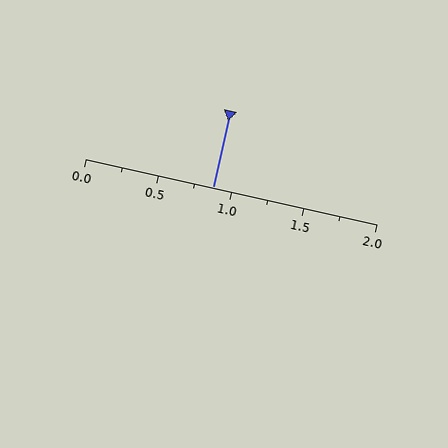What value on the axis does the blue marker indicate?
The marker indicates approximately 0.88.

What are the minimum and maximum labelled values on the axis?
The axis runs from 0.0 to 2.0.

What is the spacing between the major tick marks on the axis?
The major ticks are spaced 0.5 apart.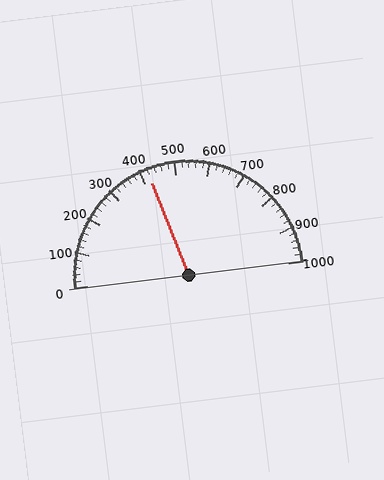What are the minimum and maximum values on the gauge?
The gauge ranges from 0 to 1000.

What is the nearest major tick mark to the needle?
The nearest major tick mark is 400.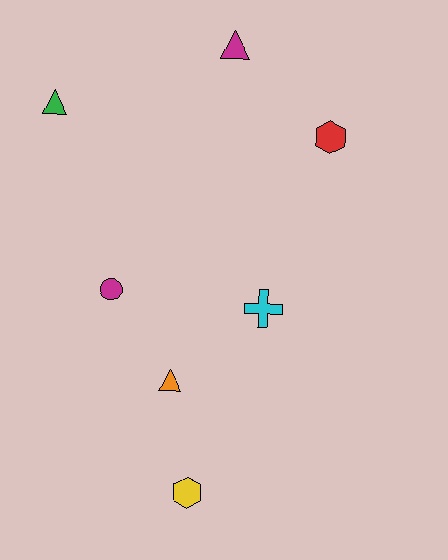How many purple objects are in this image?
There are no purple objects.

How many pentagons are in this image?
There are no pentagons.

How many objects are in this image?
There are 7 objects.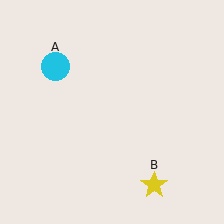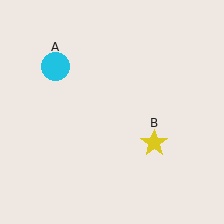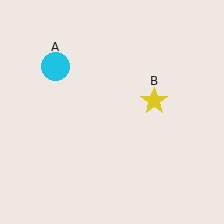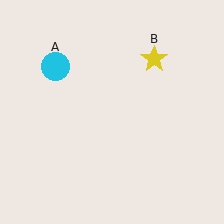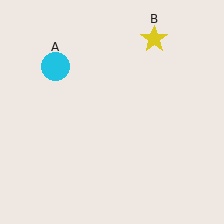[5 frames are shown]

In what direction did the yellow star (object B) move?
The yellow star (object B) moved up.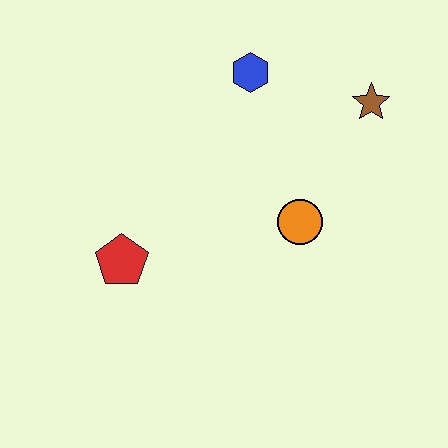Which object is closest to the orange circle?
The brown star is closest to the orange circle.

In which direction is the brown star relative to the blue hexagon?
The brown star is to the right of the blue hexagon.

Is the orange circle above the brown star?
No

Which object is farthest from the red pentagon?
The brown star is farthest from the red pentagon.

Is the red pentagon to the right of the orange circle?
No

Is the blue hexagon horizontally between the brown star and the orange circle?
No